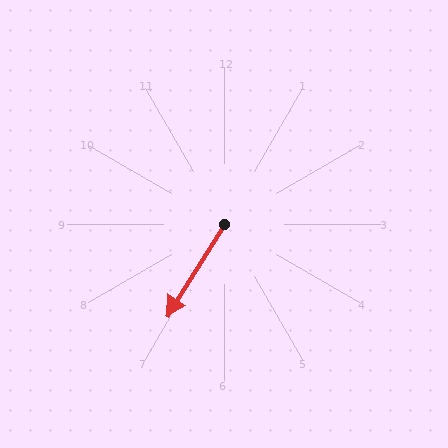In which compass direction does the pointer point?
Southwest.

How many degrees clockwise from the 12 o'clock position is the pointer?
Approximately 212 degrees.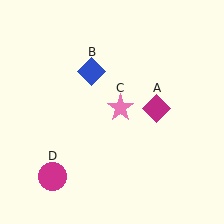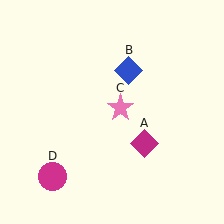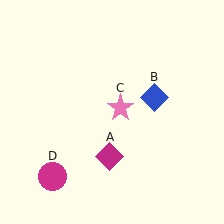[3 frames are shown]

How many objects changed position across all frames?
2 objects changed position: magenta diamond (object A), blue diamond (object B).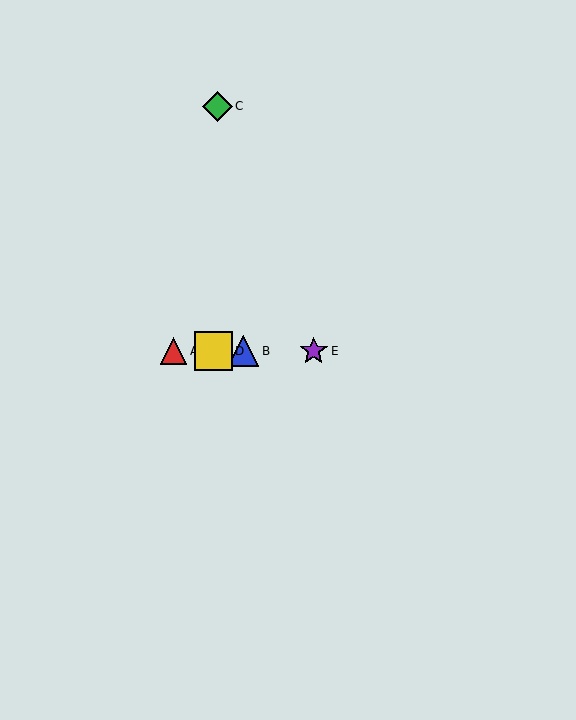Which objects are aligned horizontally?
Objects A, B, D, E are aligned horizontally.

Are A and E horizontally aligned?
Yes, both are at y≈351.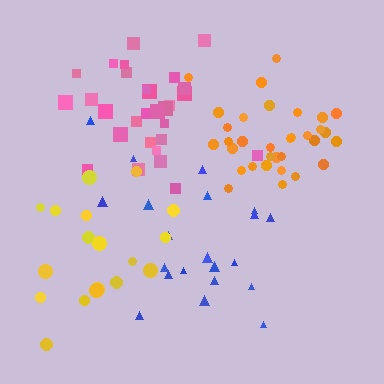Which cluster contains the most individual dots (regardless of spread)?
Orange (33).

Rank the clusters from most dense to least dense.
orange, pink, yellow, blue.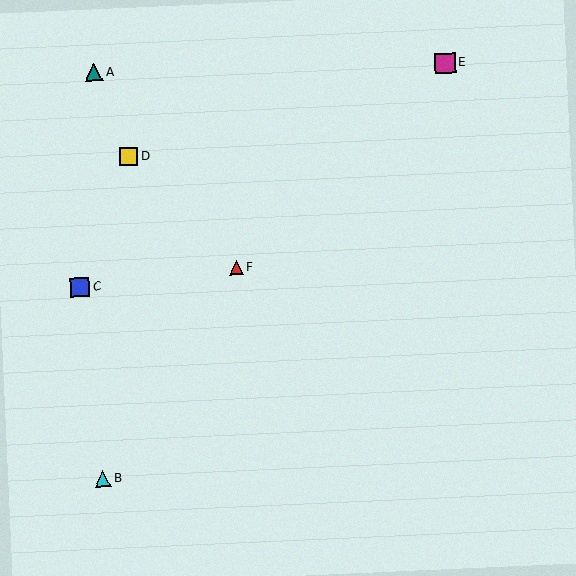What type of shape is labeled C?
Shape C is a blue square.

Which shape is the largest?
The magenta square (labeled E) is the largest.